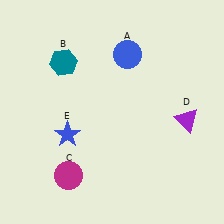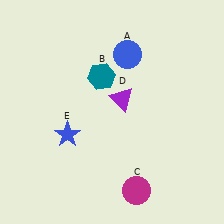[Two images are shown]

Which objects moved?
The objects that moved are: the teal hexagon (B), the magenta circle (C), the purple triangle (D).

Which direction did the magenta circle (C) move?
The magenta circle (C) moved right.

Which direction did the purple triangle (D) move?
The purple triangle (D) moved left.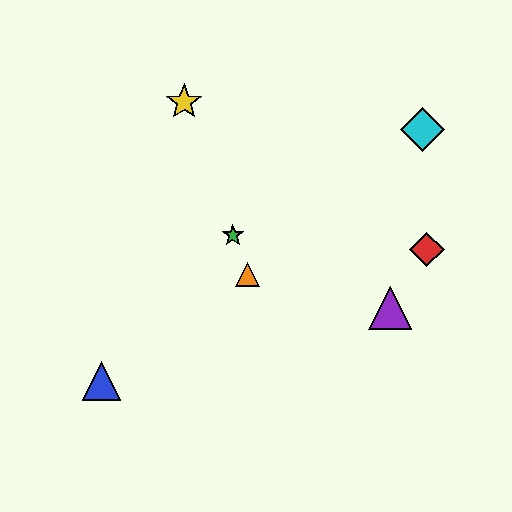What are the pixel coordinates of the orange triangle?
The orange triangle is at (247, 275).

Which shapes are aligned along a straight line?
The green star, the yellow star, the orange triangle are aligned along a straight line.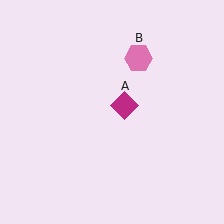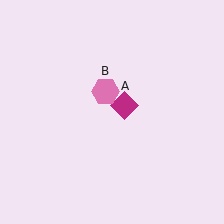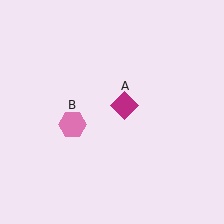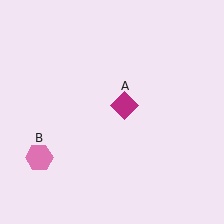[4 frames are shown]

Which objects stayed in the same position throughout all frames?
Magenta diamond (object A) remained stationary.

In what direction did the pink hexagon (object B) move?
The pink hexagon (object B) moved down and to the left.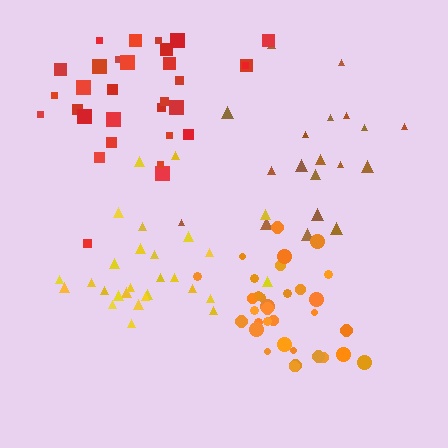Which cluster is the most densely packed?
Orange.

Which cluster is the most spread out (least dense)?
Brown.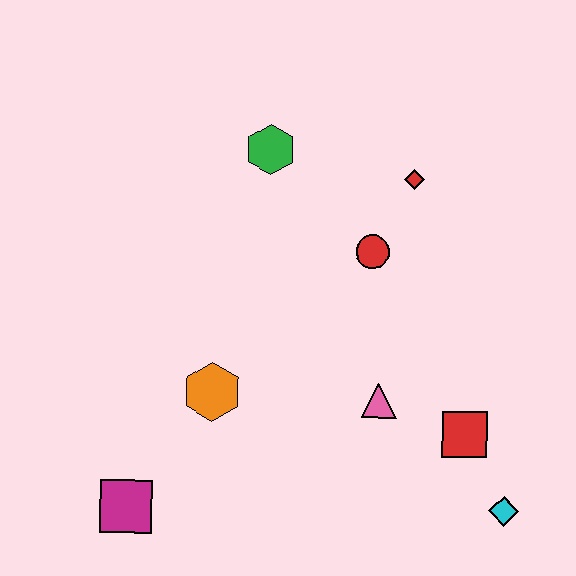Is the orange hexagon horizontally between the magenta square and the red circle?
Yes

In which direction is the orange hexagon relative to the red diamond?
The orange hexagon is below the red diamond.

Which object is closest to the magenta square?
The orange hexagon is closest to the magenta square.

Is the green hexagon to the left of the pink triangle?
Yes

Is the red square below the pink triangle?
Yes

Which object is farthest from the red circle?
The magenta square is farthest from the red circle.